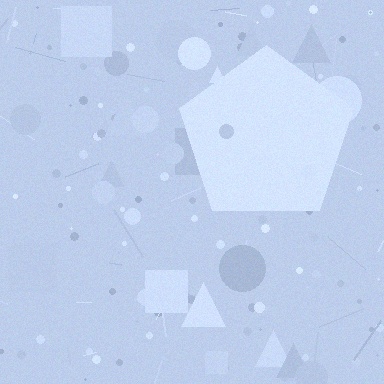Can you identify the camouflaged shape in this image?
The camouflaged shape is a pentagon.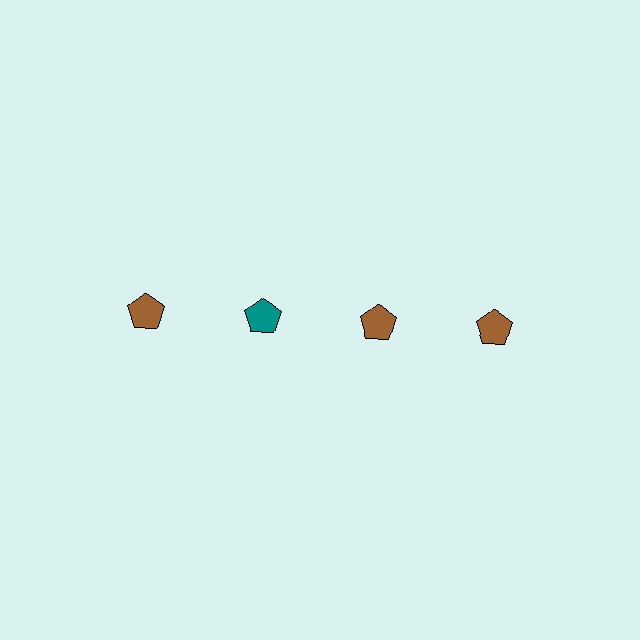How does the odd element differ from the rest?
It has a different color: teal instead of brown.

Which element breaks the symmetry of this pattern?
The teal pentagon in the top row, second from left column breaks the symmetry. All other shapes are brown pentagons.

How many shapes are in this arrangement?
There are 4 shapes arranged in a grid pattern.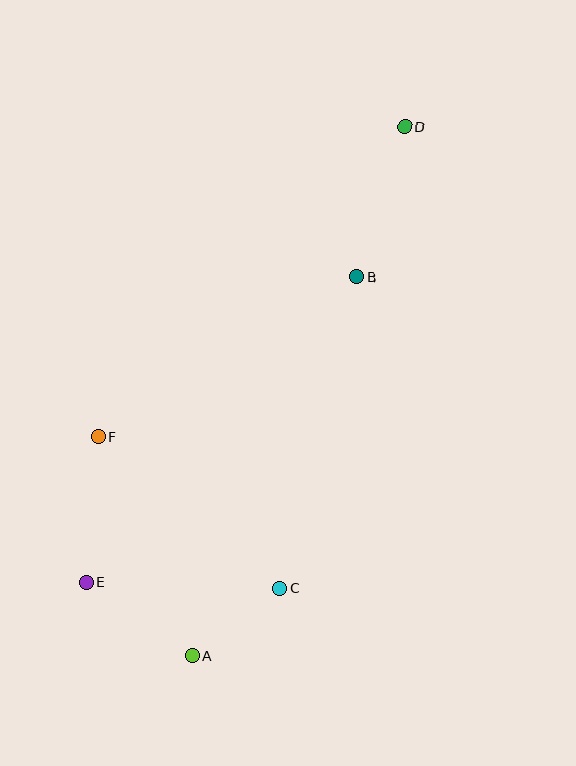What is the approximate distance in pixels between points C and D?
The distance between C and D is approximately 479 pixels.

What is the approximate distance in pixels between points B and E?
The distance between B and E is approximately 407 pixels.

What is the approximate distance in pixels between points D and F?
The distance between D and F is approximately 436 pixels.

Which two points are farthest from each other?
Points A and D are farthest from each other.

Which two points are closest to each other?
Points A and C are closest to each other.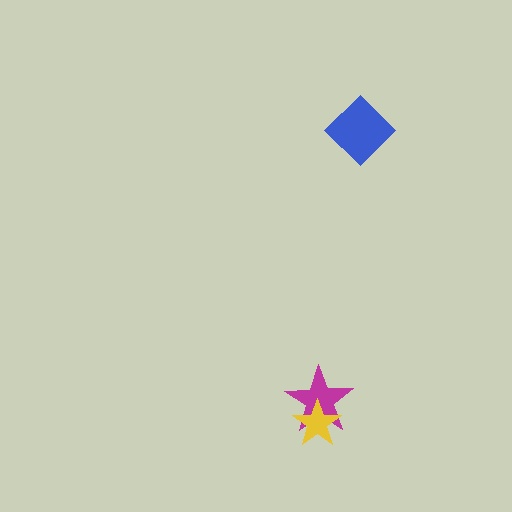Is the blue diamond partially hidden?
No, no other shape covers it.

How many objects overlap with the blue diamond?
0 objects overlap with the blue diamond.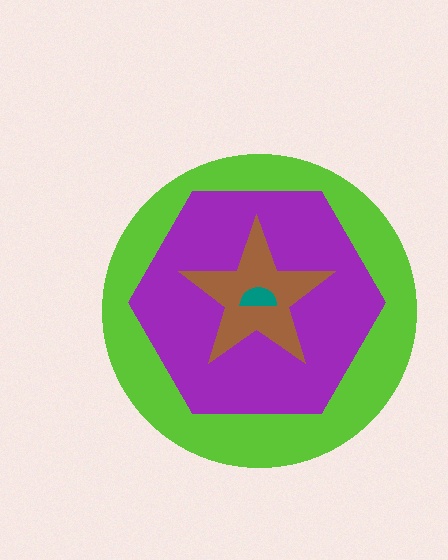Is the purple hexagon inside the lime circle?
Yes.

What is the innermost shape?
The teal semicircle.